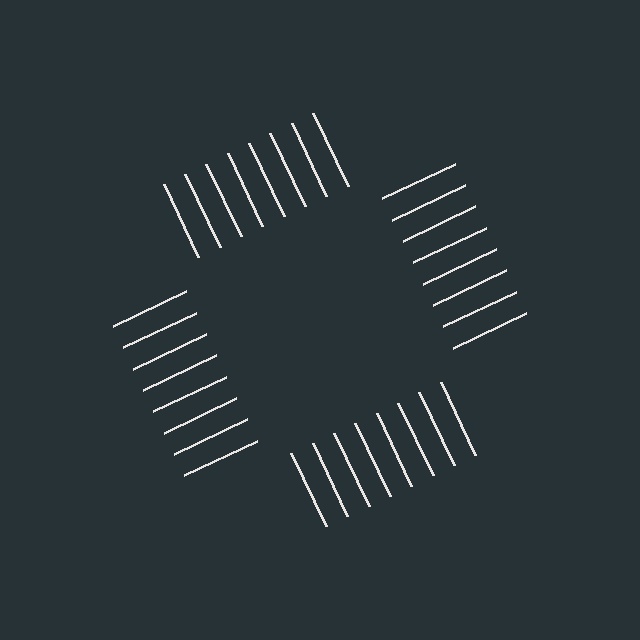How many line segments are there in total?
32 — 8 along each of the 4 edges.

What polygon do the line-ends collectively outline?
An illusory square — the line segments terminate on its edges but no continuous stroke is drawn.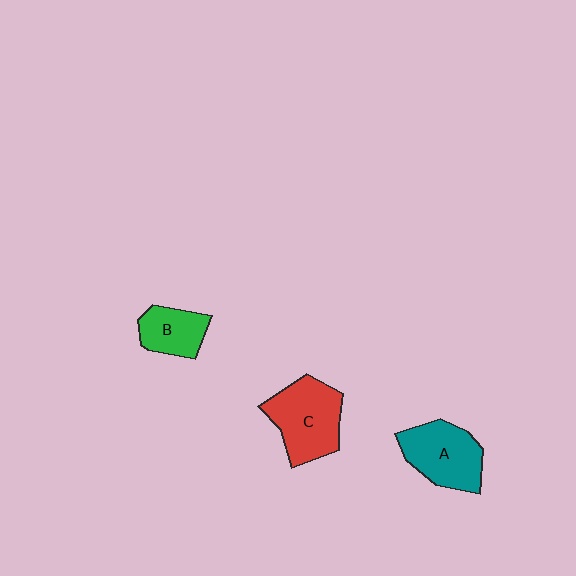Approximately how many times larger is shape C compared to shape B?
Approximately 1.7 times.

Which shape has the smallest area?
Shape B (green).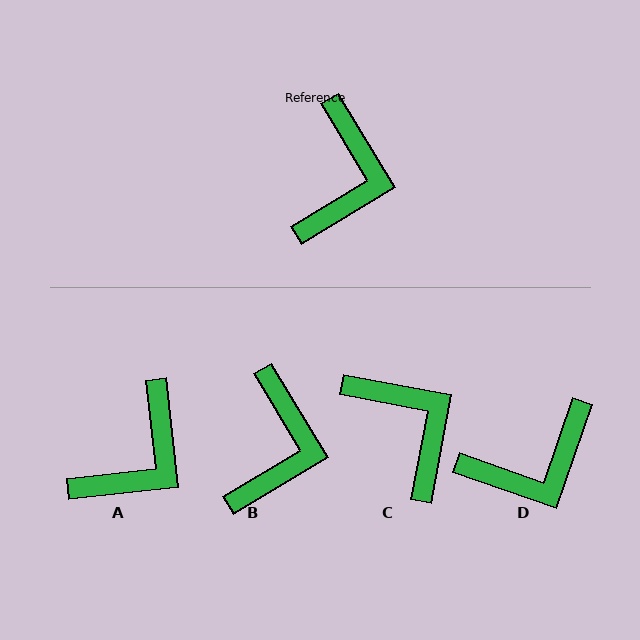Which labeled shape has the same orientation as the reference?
B.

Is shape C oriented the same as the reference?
No, it is off by about 48 degrees.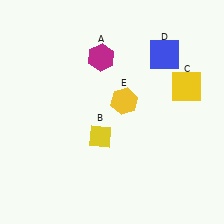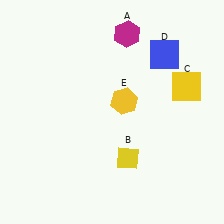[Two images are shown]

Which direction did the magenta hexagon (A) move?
The magenta hexagon (A) moved right.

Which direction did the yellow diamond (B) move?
The yellow diamond (B) moved right.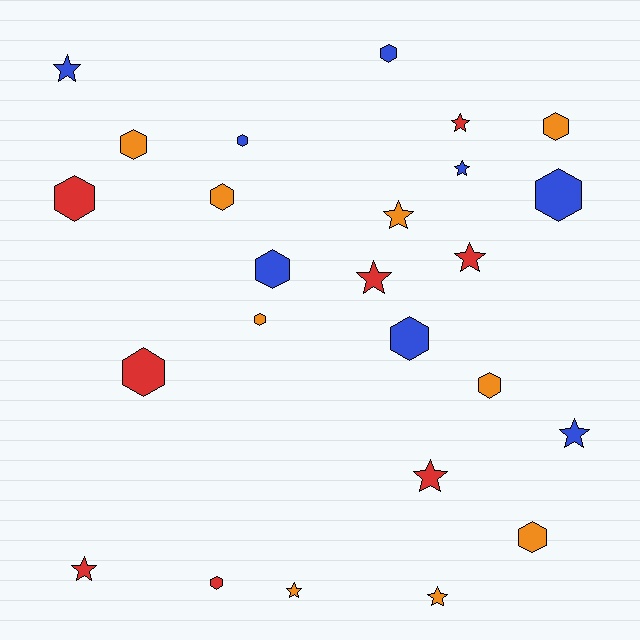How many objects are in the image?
There are 25 objects.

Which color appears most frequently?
Orange, with 9 objects.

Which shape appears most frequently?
Hexagon, with 14 objects.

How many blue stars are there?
There are 3 blue stars.